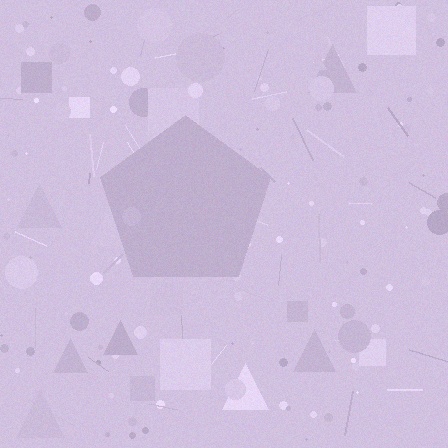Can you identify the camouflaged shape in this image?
The camouflaged shape is a pentagon.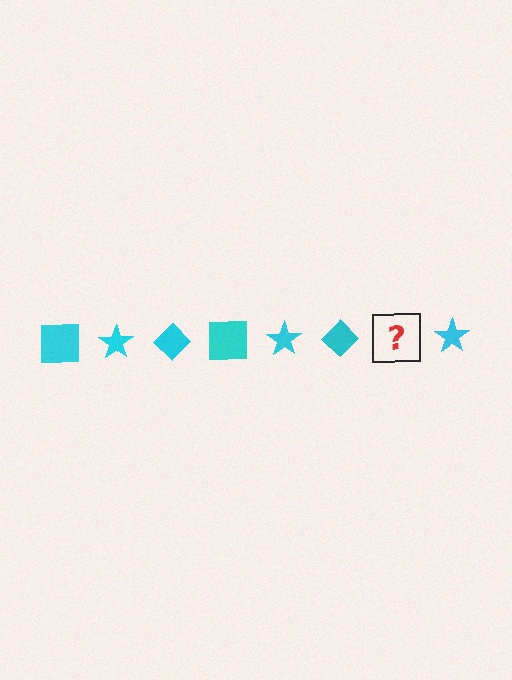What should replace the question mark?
The question mark should be replaced with a cyan square.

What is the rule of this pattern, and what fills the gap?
The rule is that the pattern cycles through square, star, diamond shapes in cyan. The gap should be filled with a cyan square.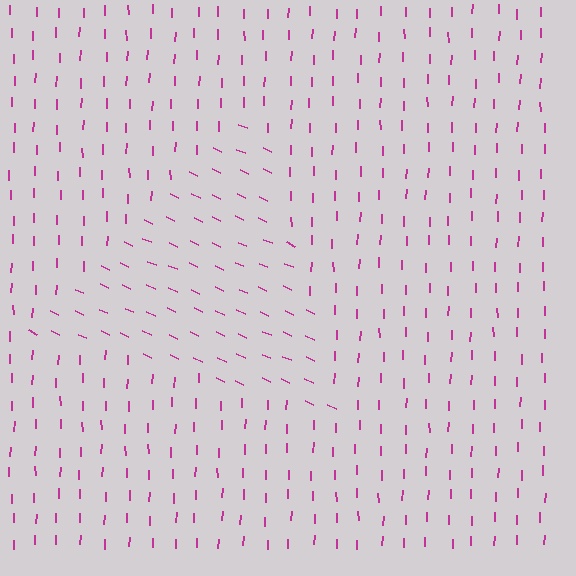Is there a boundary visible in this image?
Yes, there is a texture boundary formed by a change in line orientation.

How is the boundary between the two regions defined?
The boundary is defined purely by a change in line orientation (approximately 66 degrees difference). All lines are the same color and thickness.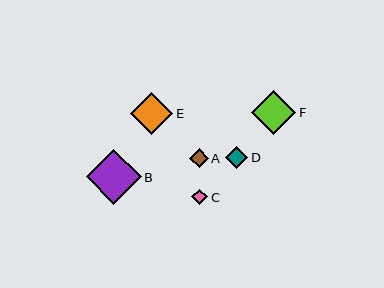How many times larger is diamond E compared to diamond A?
Diamond E is approximately 2.2 times the size of diamond A.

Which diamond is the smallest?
Diamond C is the smallest with a size of approximately 16 pixels.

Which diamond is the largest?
Diamond B is the largest with a size of approximately 55 pixels.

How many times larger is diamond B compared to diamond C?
Diamond B is approximately 3.5 times the size of diamond C.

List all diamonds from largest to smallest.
From largest to smallest: B, F, E, D, A, C.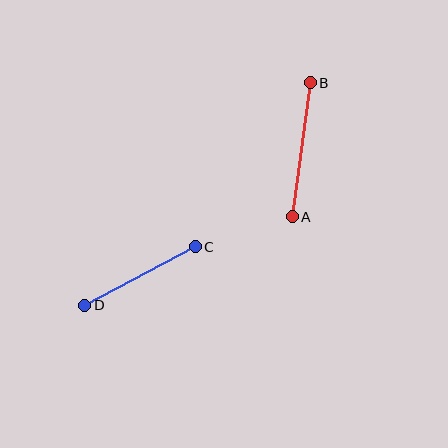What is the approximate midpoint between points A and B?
The midpoint is at approximately (301, 150) pixels.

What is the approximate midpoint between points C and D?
The midpoint is at approximately (140, 276) pixels.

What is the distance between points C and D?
The distance is approximately 125 pixels.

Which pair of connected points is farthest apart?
Points A and B are farthest apart.